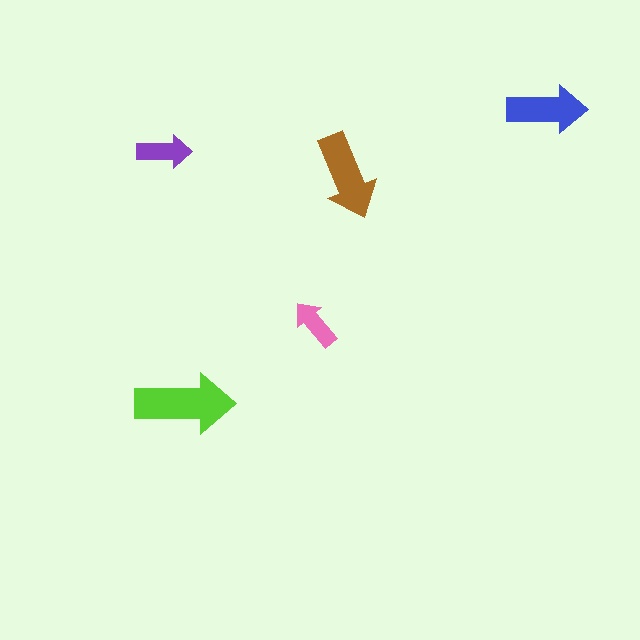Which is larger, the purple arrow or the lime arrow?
The lime one.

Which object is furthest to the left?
The purple arrow is leftmost.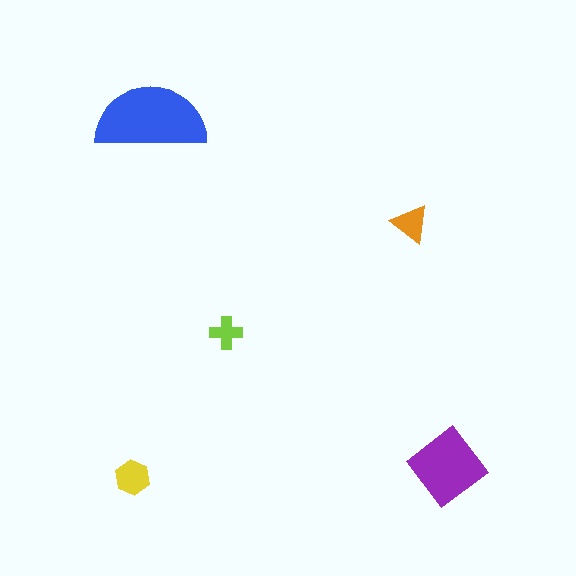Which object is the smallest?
The lime cross.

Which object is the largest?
The blue semicircle.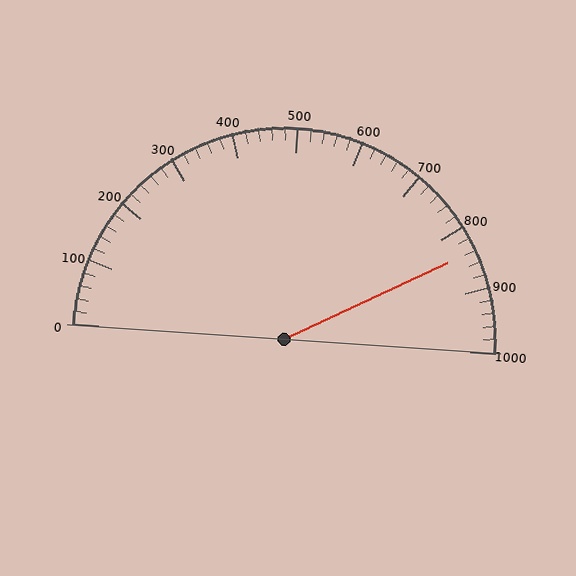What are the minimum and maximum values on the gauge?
The gauge ranges from 0 to 1000.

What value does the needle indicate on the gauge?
The needle indicates approximately 840.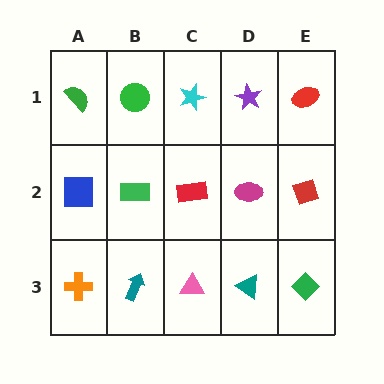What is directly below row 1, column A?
A blue square.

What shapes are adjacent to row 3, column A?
A blue square (row 2, column A), a teal arrow (row 3, column B).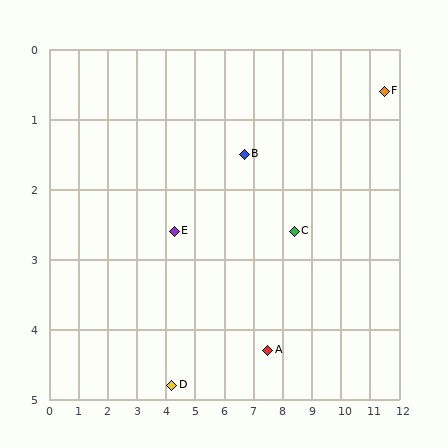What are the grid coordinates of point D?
Point D is at approximately (4.2, 4.8).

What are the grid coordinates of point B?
Point B is at approximately (6.7, 1.5).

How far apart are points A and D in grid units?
Points A and D are about 3.3 grid units apart.